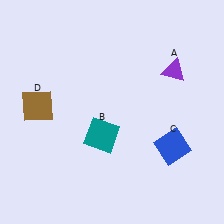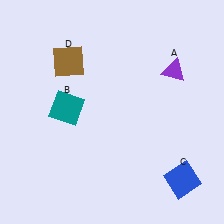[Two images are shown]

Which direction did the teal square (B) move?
The teal square (B) moved left.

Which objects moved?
The objects that moved are: the teal square (B), the blue square (C), the brown square (D).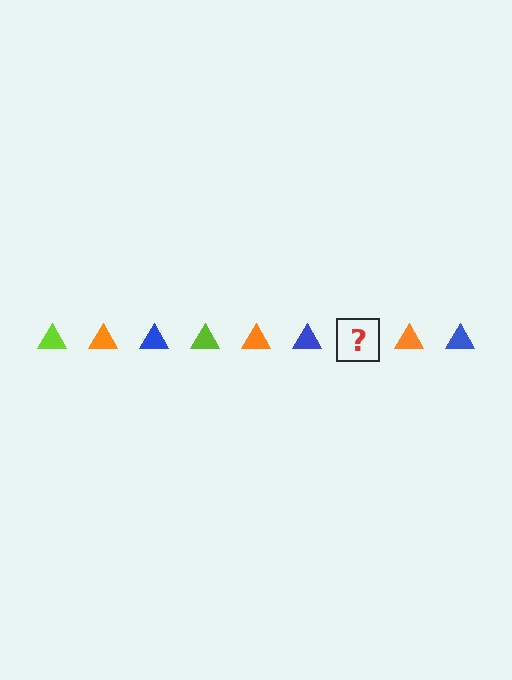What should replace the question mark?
The question mark should be replaced with a lime triangle.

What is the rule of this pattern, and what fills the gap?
The rule is that the pattern cycles through lime, orange, blue triangles. The gap should be filled with a lime triangle.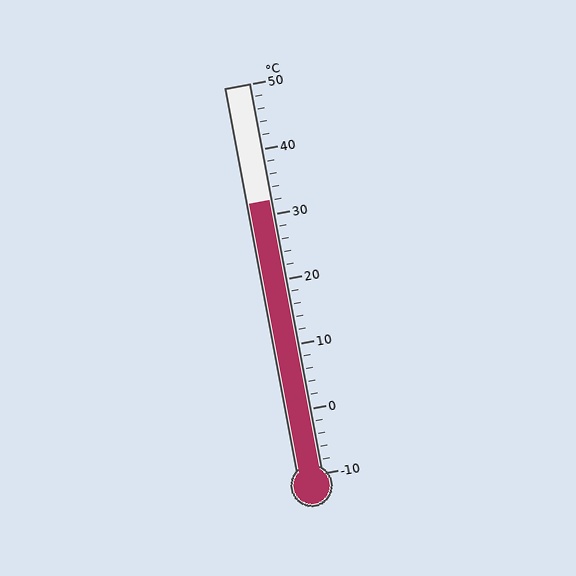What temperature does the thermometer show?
The thermometer shows approximately 32°C.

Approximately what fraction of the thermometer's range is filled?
The thermometer is filled to approximately 70% of its range.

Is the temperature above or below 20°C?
The temperature is above 20°C.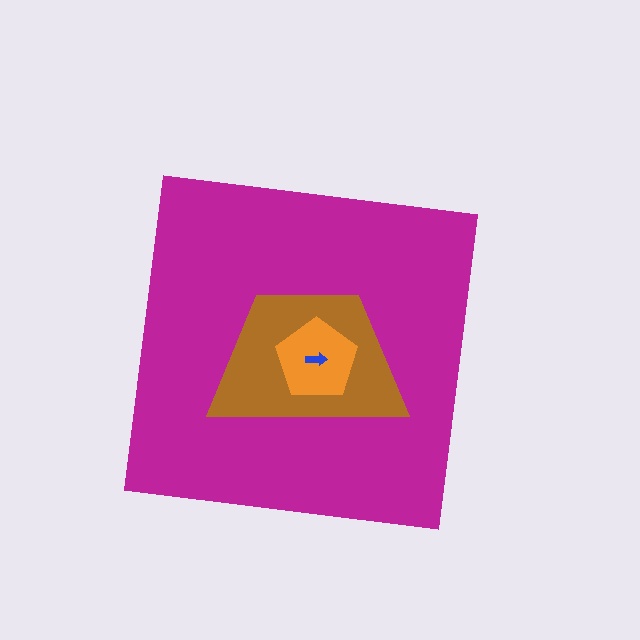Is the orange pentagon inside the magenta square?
Yes.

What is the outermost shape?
The magenta square.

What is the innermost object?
The blue arrow.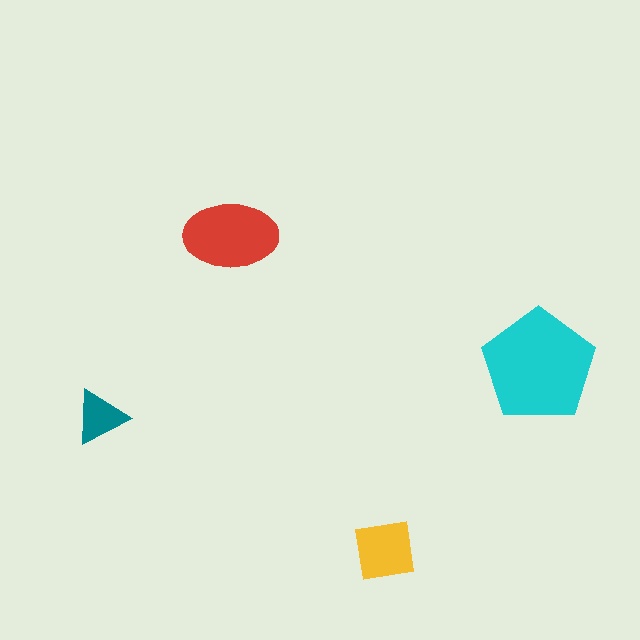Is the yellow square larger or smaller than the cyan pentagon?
Smaller.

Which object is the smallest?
The teal triangle.